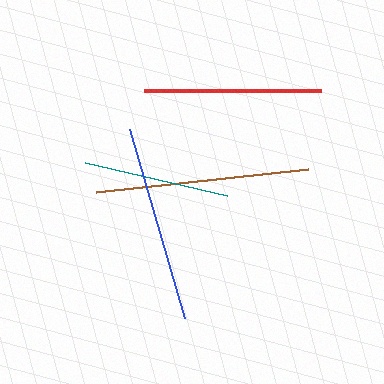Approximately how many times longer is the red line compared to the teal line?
The red line is approximately 1.2 times the length of the teal line.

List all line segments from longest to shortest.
From longest to shortest: brown, blue, red, teal.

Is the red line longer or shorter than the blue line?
The blue line is longer than the red line.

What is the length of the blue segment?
The blue segment is approximately 197 pixels long.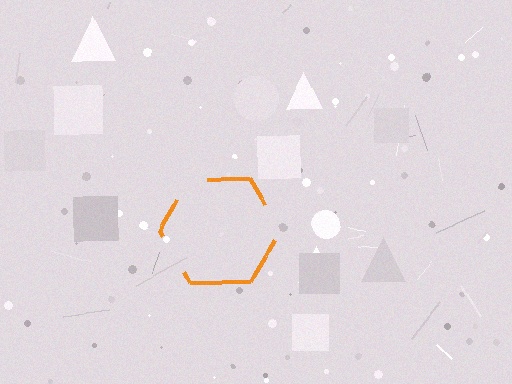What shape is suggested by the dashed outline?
The dashed outline suggests a hexagon.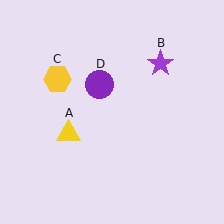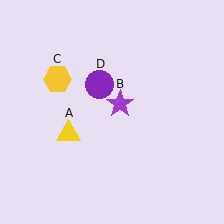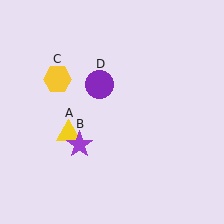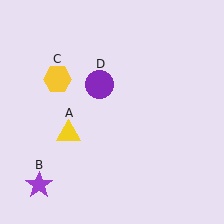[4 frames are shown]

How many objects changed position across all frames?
1 object changed position: purple star (object B).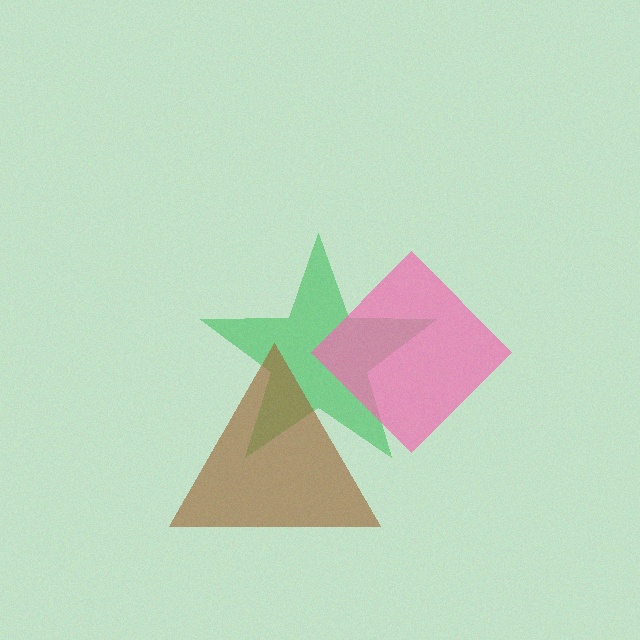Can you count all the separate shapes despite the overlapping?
Yes, there are 3 separate shapes.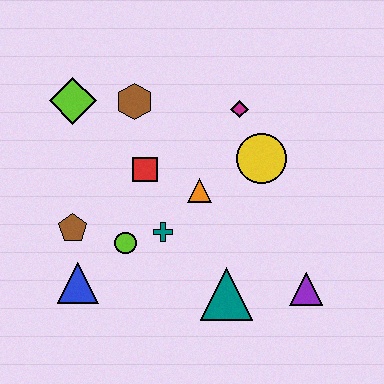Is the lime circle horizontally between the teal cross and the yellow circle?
No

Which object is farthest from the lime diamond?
The purple triangle is farthest from the lime diamond.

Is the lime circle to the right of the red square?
No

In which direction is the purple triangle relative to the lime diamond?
The purple triangle is to the right of the lime diamond.